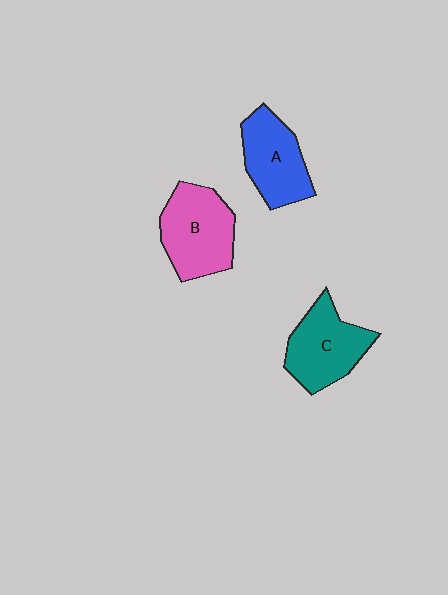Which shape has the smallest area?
Shape A (blue).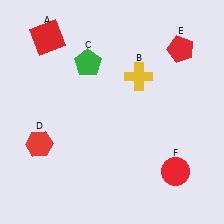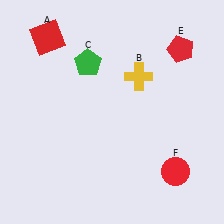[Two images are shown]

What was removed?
The red hexagon (D) was removed in Image 2.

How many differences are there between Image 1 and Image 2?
There is 1 difference between the two images.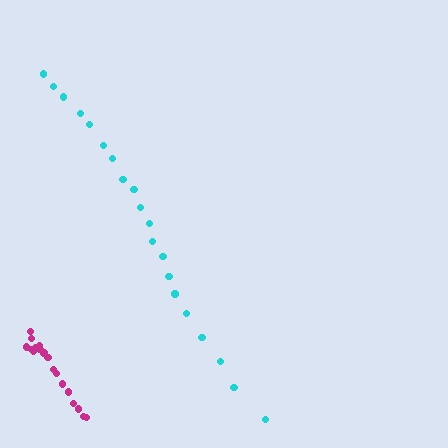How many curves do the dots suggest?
There are 2 distinct paths.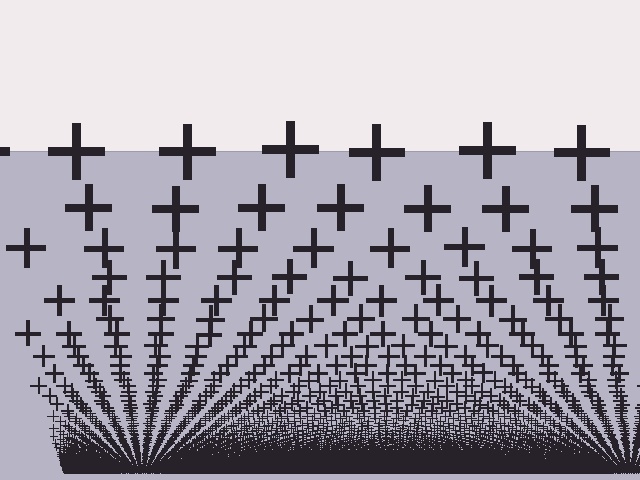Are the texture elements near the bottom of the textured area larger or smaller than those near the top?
Smaller. The gradient is inverted — elements near the bottom are smaller and denser.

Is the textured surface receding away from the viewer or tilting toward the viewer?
The surface appears to tilt toward the viewer. Texture elements get larger and sparser toward the top.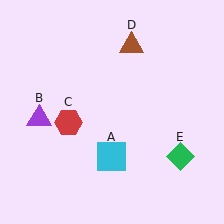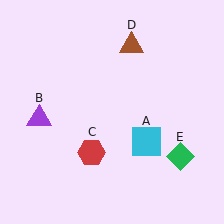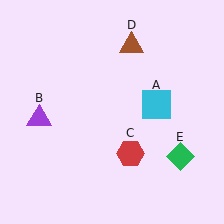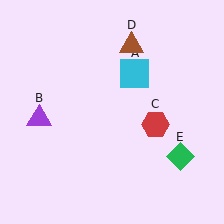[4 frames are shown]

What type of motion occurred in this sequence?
The cyan square (object A), red hexagon (object C) rotated counterclockwise around the center of the scene.